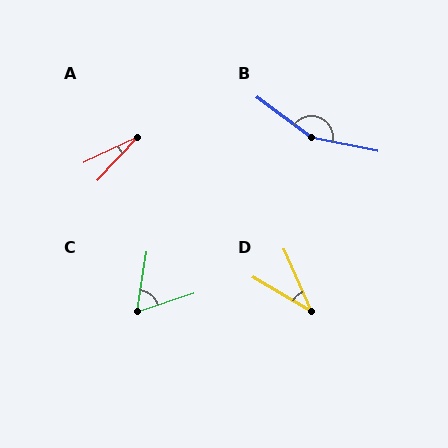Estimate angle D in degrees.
Approximately 36 degrees.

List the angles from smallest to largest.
A (21°), D (36°), C (63°), B (155°).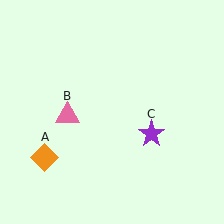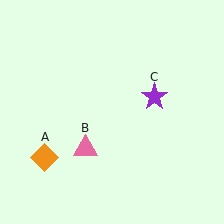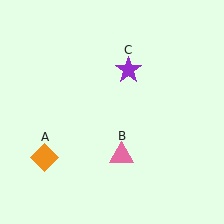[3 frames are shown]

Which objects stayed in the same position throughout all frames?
Orange diamond (object A) remained stationary.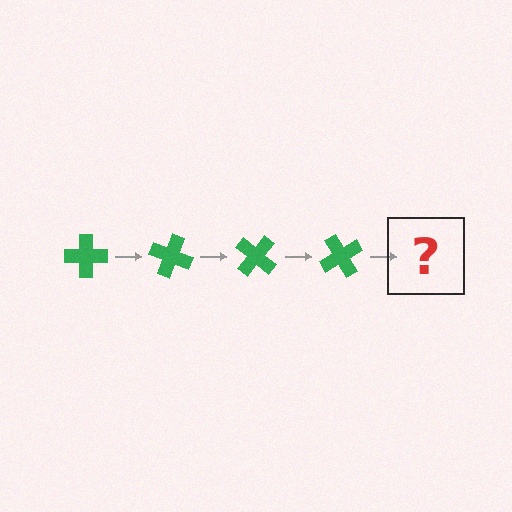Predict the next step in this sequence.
The next step is a green cross rotated 80 degrees.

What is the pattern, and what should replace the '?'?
The pattern is that the cross rotates 20 degrees each step. The '?' should be a green cross rotated 80 degrees.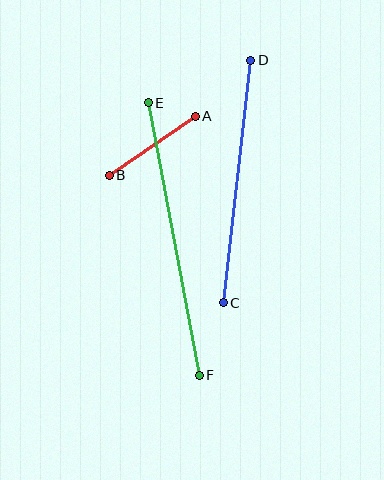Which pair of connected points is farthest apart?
Points E and F are farthest apart.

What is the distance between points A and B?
The distance is approximately 105 pixels.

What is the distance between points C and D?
The distance is approximately 244 pixels.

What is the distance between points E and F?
The distance is approximately 277 pixels.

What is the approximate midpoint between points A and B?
The midpoint is at approximately (152, 146) pixels.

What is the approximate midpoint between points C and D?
The midpoint is at approximately (237, 182) pixels.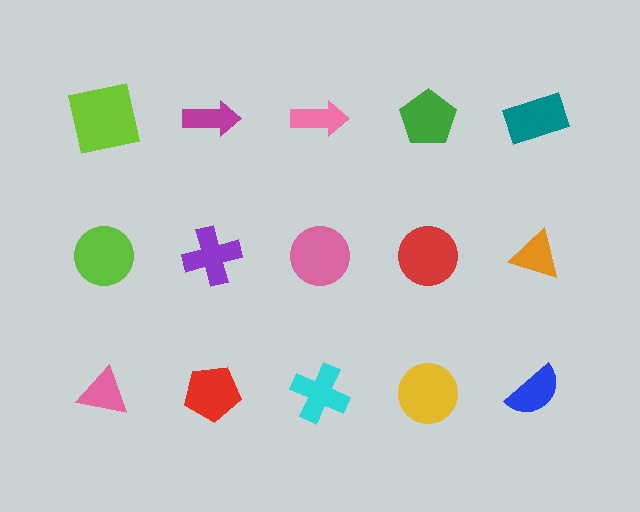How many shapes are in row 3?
5 shapes.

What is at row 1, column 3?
A pink arrow.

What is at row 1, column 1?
A lime square.